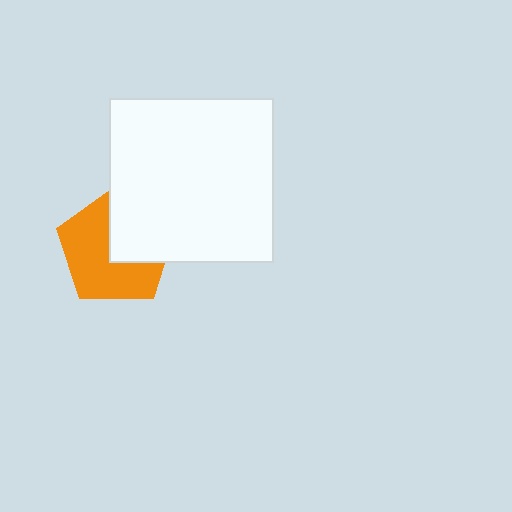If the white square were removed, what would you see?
You would see the complete orange pentagon.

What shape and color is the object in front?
The object in front is a white square.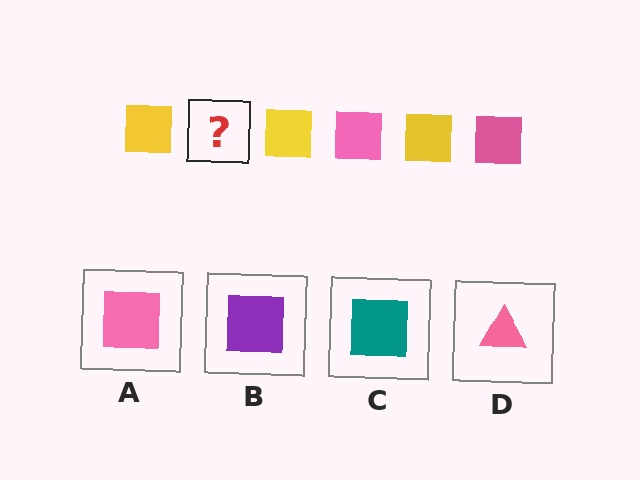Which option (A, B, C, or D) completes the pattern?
A.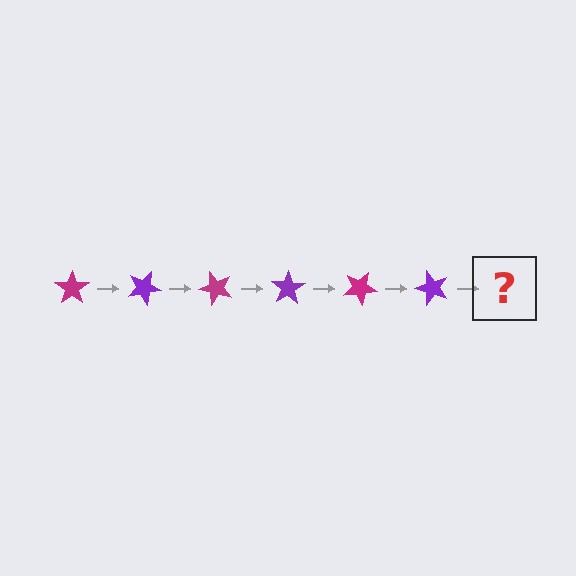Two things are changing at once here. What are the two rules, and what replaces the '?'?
The two rules are that it rotates 25 degrees each step and the color cycles through magenta and purple. The '?' should be a magenta star, rotated 150 degrees from the start.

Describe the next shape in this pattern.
It should be a magenta star, rotated 150 degrees from the start.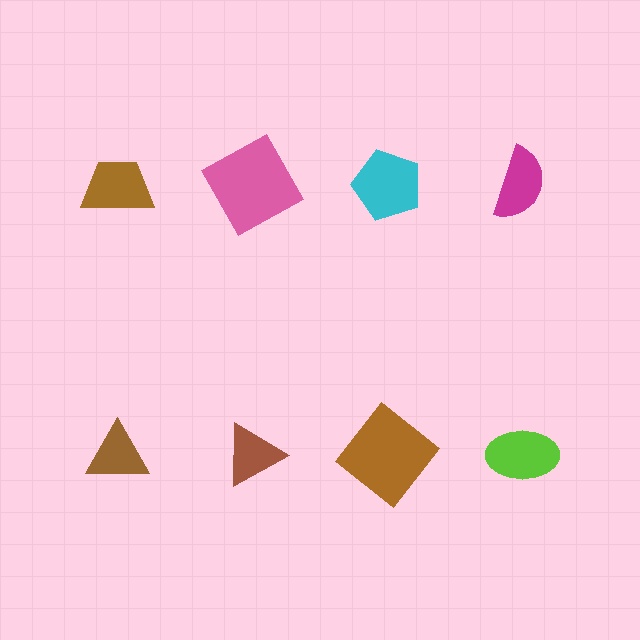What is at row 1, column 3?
A cyan pentagon.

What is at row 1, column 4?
A magenta semicircle.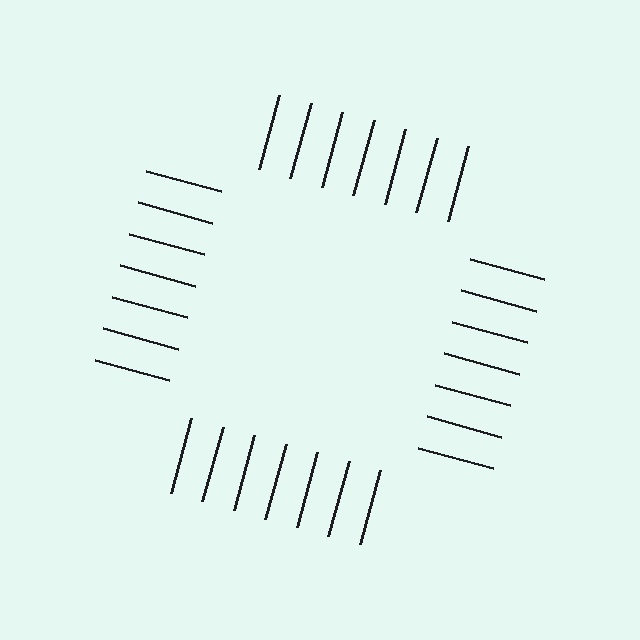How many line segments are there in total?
28 — 7 along each of the 4 edges.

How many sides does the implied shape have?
4 sides — the line-ends trace a square.